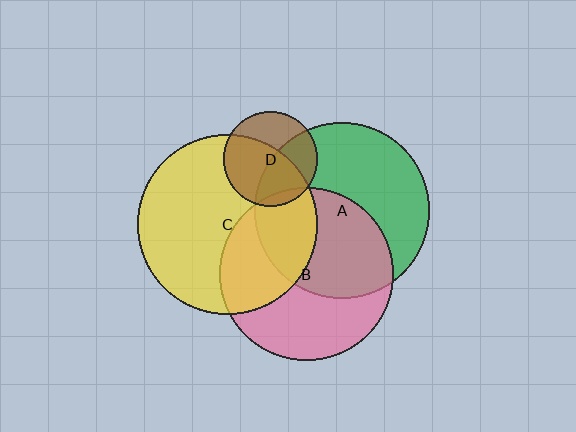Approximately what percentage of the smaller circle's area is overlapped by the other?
Approximately 35%.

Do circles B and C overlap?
Yes.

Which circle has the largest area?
Circle C (yellow).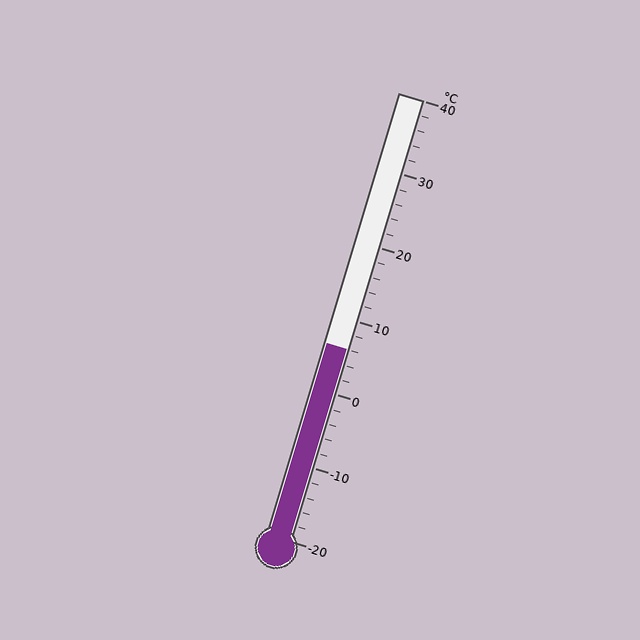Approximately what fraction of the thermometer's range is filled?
The thermometer is filled to approximately 45% of its range.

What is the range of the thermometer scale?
The thermometer scale ranges from -20°C to 40°C.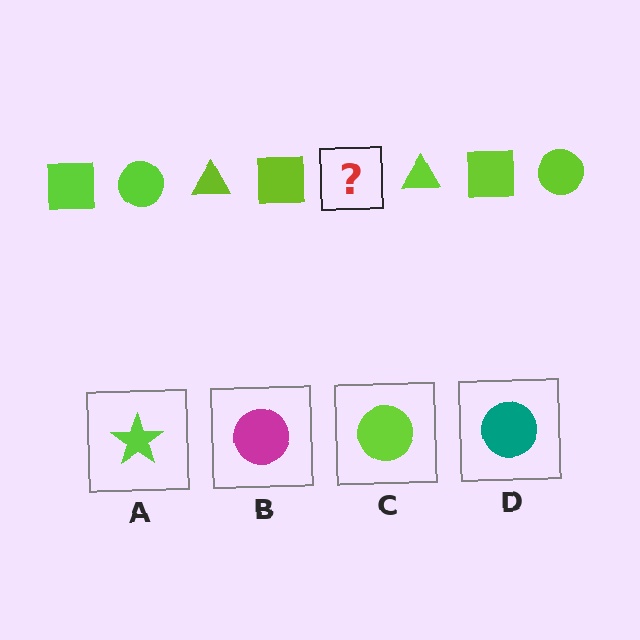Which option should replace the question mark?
Option C.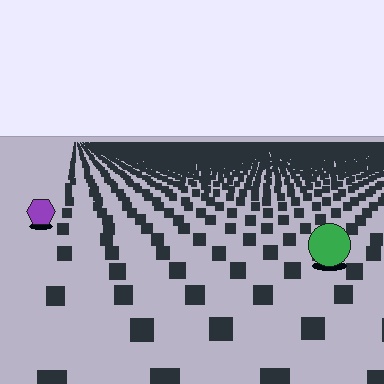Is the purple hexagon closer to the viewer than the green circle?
No. The green circle is closer — you can tell from the texture gradient: the ground texture is coarser near it.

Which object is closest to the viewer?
The green circle is closest. The texture marks near it are larger and more spread out.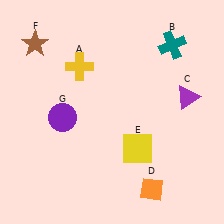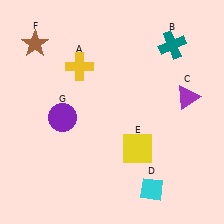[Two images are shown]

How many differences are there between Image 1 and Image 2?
There is 1 difference between the two images.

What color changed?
The diamond (D) changed from orange in Image 1 to cyan in Image 2.